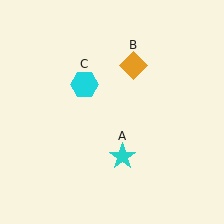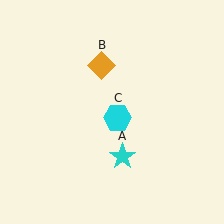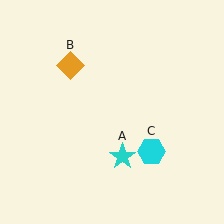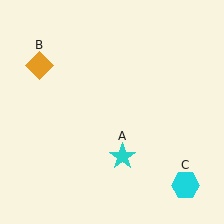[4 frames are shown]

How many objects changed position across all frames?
2 objects changed position: orange diamond (object B), cyan hexagon (object C).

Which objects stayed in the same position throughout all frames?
Cyan star (object A) remained stationary.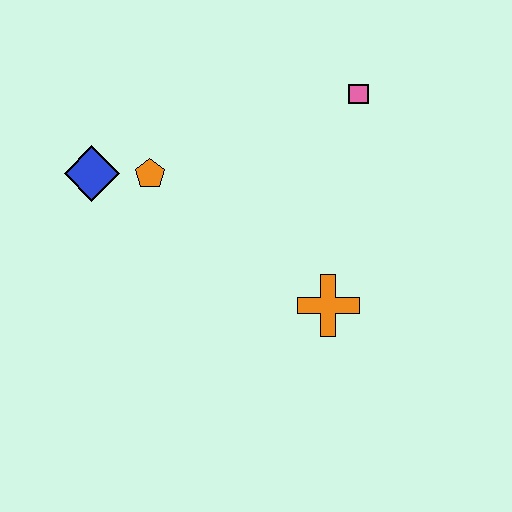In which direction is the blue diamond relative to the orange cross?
The blue diamond is to the left of the orange cross.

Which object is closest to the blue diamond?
The orange pentagon is closest to the blue diamond.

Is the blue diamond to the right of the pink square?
No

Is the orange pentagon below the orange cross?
No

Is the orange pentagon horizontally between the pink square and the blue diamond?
Yes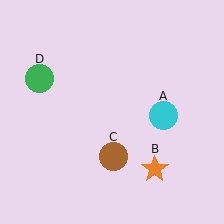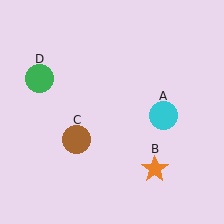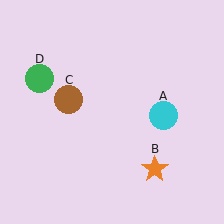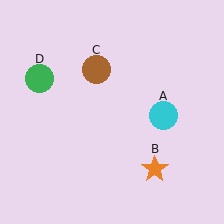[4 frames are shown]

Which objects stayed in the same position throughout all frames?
Cyan circle (object A) and orange star (object B) and green circle (object D) remained stationary.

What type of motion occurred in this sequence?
The brown circle (object C) rotated clockwise around the center of the scene.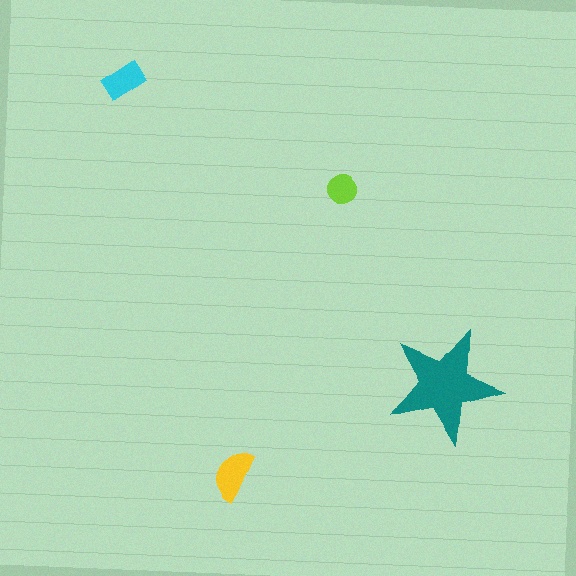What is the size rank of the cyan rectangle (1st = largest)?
3rd.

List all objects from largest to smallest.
The teal star, the yellow semicircle, the cyan rectangle, the lime circle.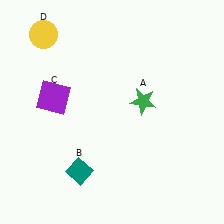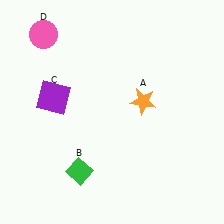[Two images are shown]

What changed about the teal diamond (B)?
In Image 1, B is teal. In Image 2, it changed to green.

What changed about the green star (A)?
In Image 1, A is green. In Image 2, it changed to orange.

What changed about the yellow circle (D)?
In Image 1, D is yellow. In Image 2, it changed to pink.